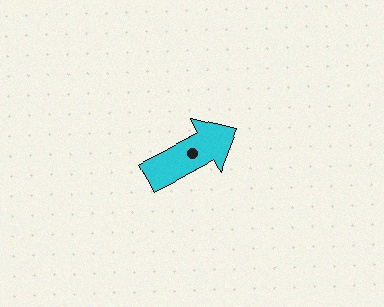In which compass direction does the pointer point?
Northeast.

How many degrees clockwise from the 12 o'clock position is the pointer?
Approximately 62 degrees.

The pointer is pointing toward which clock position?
Roughly 2 o'clock.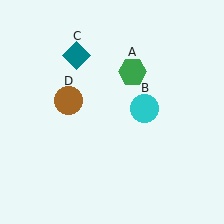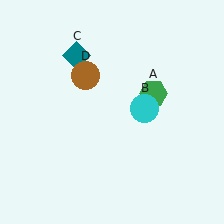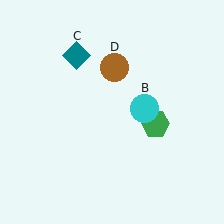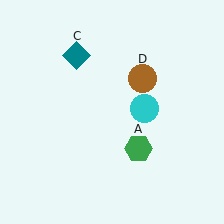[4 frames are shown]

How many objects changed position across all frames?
2 objects changed position: green hexagon (object A), brown circle (object D).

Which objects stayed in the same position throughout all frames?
Cyan circle (object B) and teal diamond (object C) remained stationary.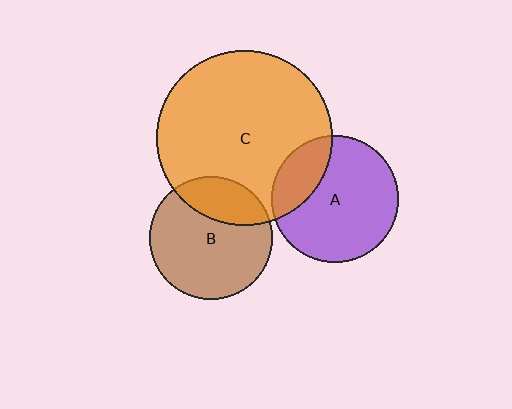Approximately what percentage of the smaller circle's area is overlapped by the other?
Approximately 25%.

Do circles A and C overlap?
Yes.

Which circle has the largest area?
Circle C (orange).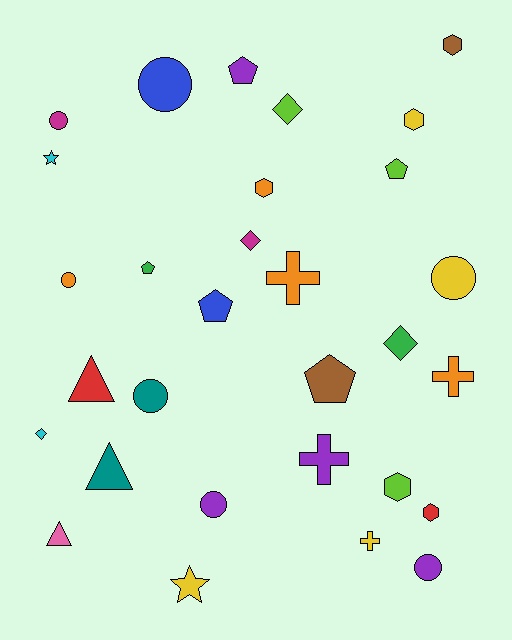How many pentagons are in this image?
There are 5 pentagons.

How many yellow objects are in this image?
There are 4 yellow objects.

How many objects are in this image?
There are 30 objects.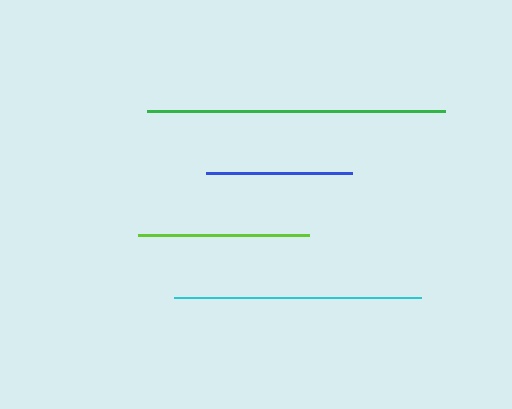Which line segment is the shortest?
The blue line is the shortest at approximately 146 pixels.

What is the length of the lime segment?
The lime segment is approximately 171 pixels long.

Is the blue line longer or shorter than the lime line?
The lime line is longer than the blue line.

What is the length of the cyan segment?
The cyan segment is approximately 246 pixels long.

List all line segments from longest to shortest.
From longest to shortest: green, cyan, lime, blue.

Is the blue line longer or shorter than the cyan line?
The cyan line is longer than the blue line.